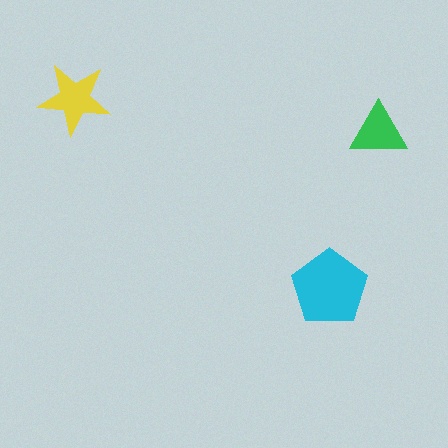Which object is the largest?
The cyan pentagon.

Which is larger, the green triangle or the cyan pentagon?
The cyan pentagon.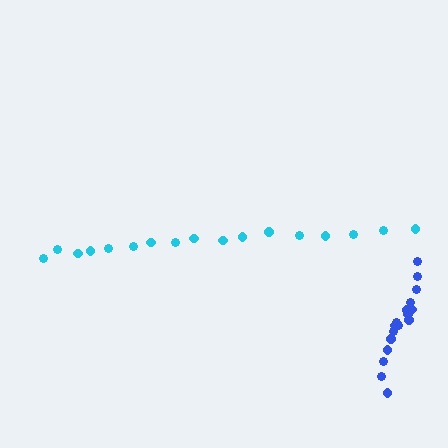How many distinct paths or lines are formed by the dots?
There are 2 distinct paths.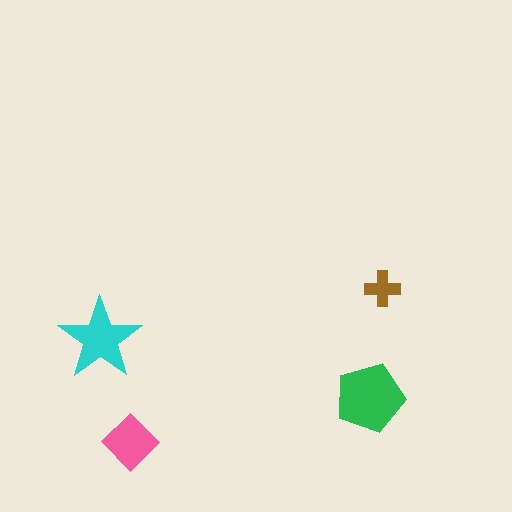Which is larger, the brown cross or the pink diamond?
The pink diamond.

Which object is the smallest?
The brown cross.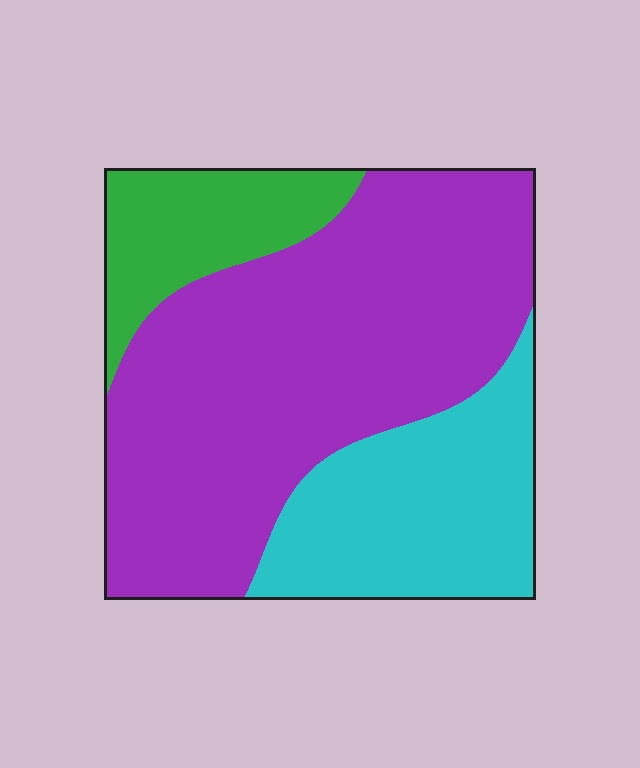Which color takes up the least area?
Green, at roughly 15%.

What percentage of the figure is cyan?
Cyan takes up between a quarter and a half of the figure.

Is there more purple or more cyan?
Purple.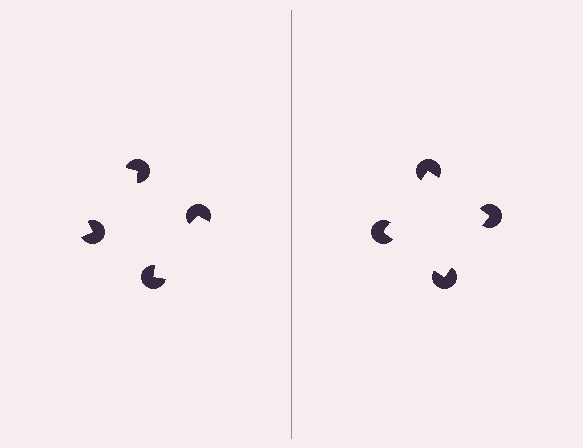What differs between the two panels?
The pac-man discs are positioned identically on both sides; only the wedge orientations differ. On the right they align to a square; on the left they are misaligned.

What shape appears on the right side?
An illusory square.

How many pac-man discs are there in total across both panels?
8 — 4 on each side.